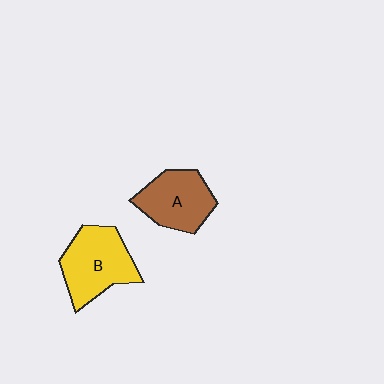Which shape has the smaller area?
Shape A (brown).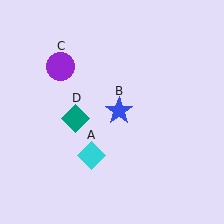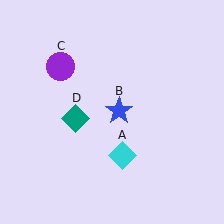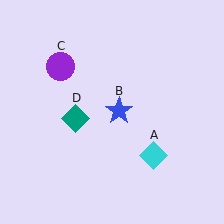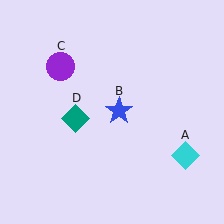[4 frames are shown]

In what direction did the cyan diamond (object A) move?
The cyan diamond (object A) moved right.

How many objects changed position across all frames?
1 object changed position: cyan diamond (object A).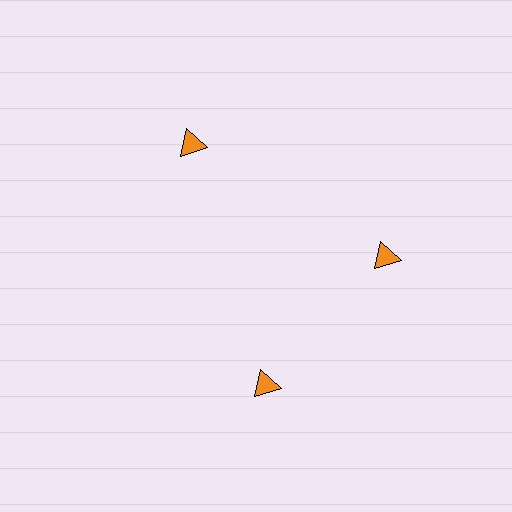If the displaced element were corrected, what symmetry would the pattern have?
It would have 3-fold rotational symmetry — the pattern would map onto itself every 120 degrees.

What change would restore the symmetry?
The symmetry would be restored by rotating it back into even spacing with its neighbors so that all 3 triangles sit at equal angles and equal distance from the center.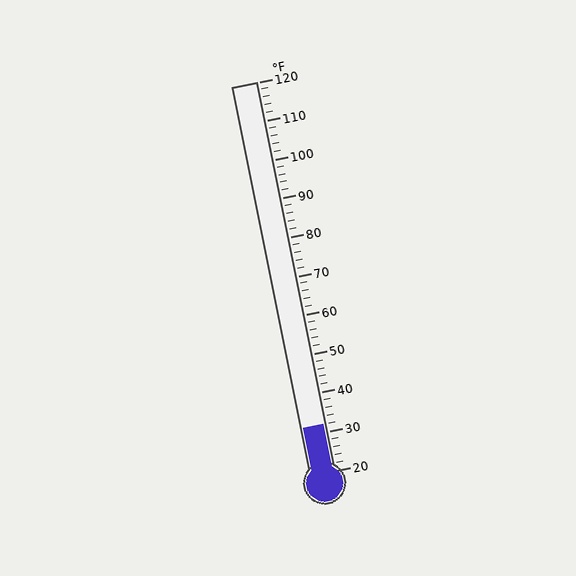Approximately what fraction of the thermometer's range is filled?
The thermometer is filled to approximately 10% of its range.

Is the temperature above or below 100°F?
The temperature is below 100°F.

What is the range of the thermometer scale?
The thermometer scale ranges from 20°F to 120°F.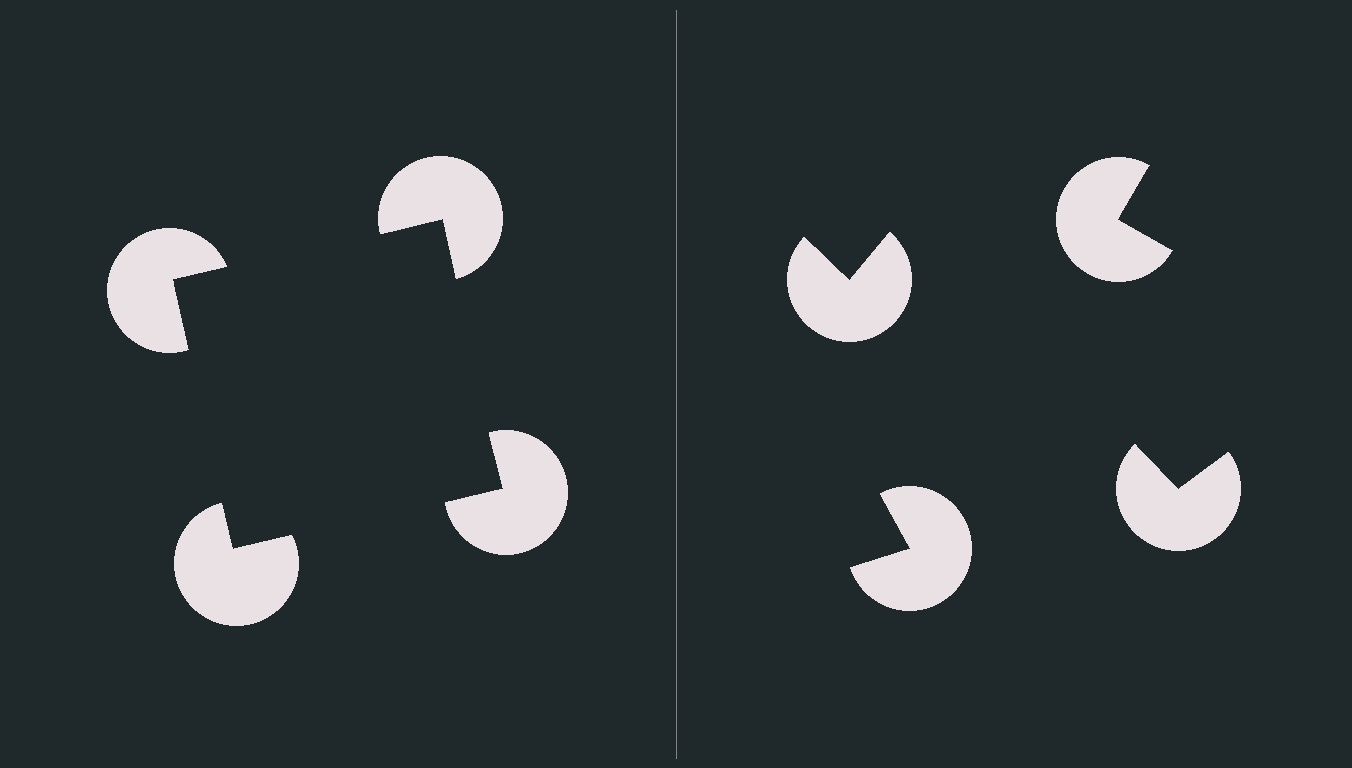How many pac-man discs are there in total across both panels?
8 — 4 on each side.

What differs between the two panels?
The pac-man discs are positioned identically on both sides; only the wedge orientations differ. On the left they align to a square; on the right they are misaligned.